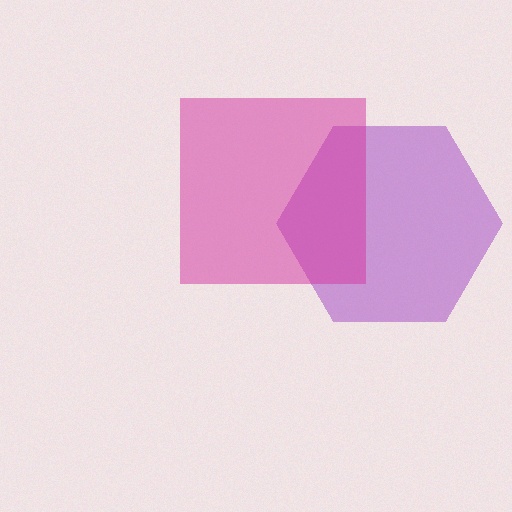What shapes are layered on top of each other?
The layered shapes are: a purple hexagon, a magenta square.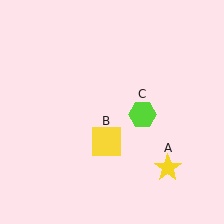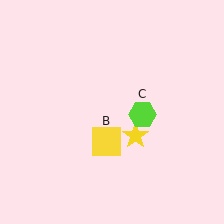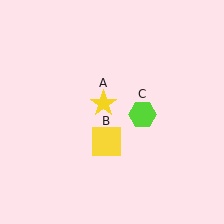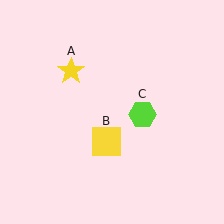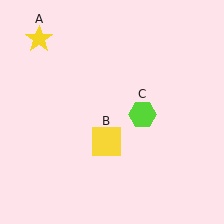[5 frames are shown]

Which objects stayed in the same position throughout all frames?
Yellow square (object B) and lime hexagon (object C) remained stationary.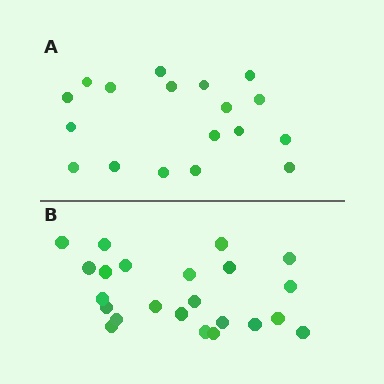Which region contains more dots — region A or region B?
Region B (the bottom region) has more dots.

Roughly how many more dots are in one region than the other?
Region B has about 5 more dots than region A.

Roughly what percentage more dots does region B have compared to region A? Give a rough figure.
About 30% more.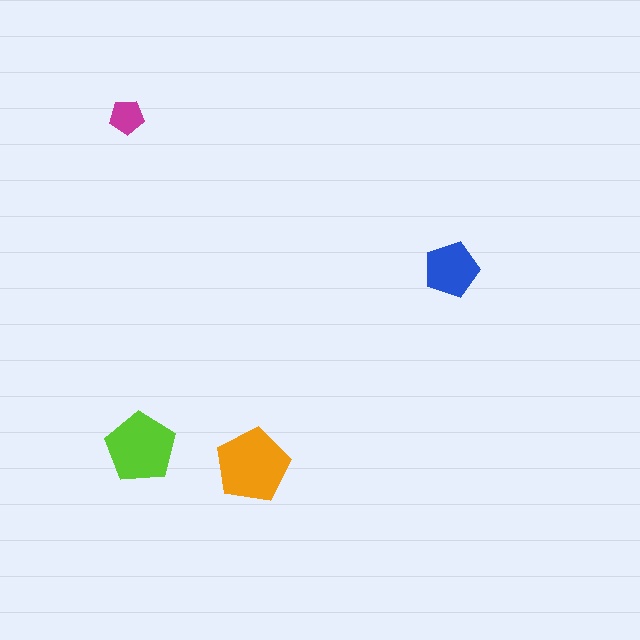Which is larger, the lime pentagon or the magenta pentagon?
The lime one.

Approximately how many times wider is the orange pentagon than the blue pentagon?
About 1.5 times wider.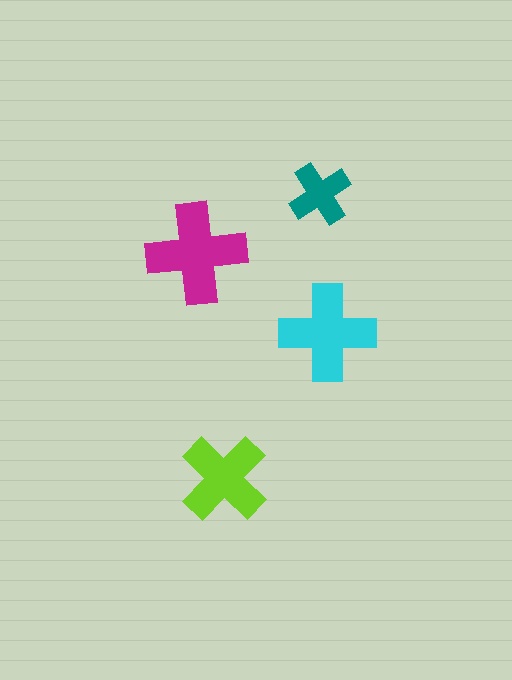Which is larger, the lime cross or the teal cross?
The lime one.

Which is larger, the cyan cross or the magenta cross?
The magenta one.